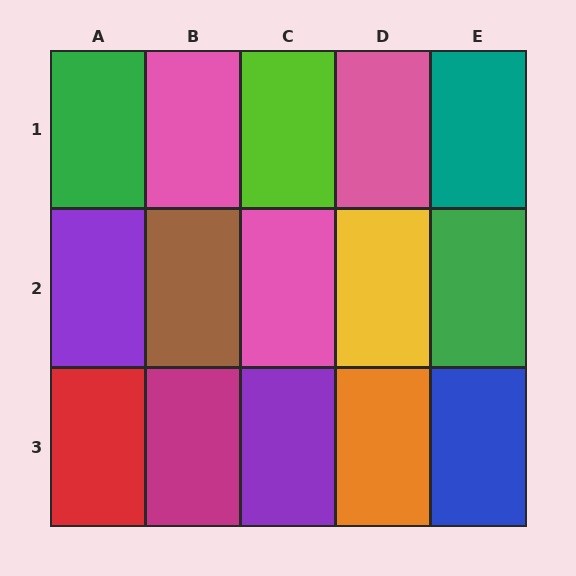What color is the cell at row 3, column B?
Magenta.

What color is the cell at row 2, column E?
Green.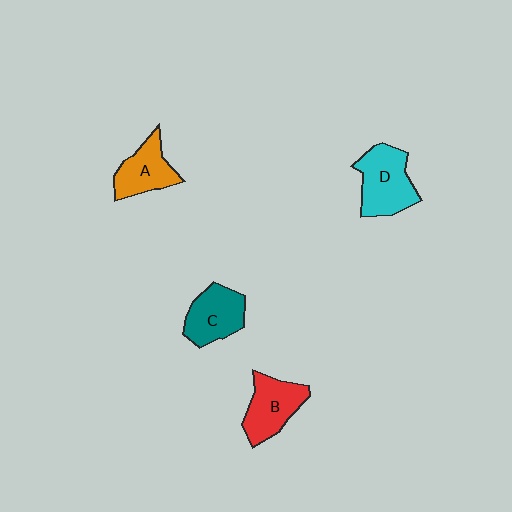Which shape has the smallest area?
Shape A (orange).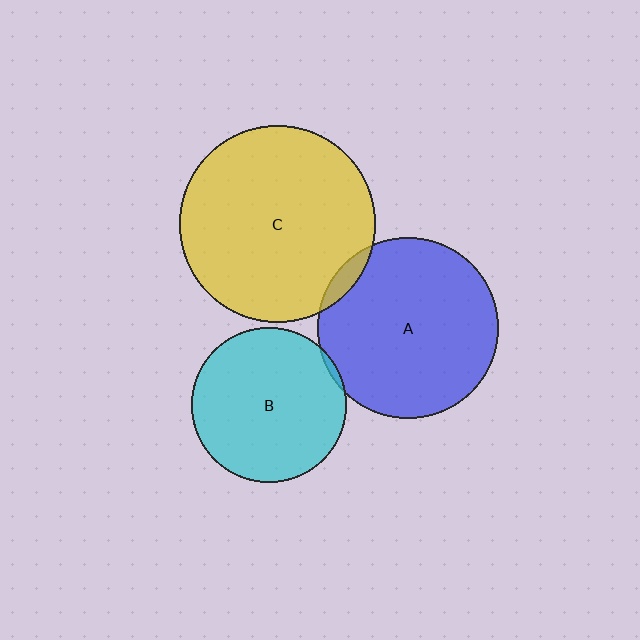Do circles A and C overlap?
Yes.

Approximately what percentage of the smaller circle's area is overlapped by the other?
Approximately 5%.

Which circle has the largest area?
Circle C (yellow).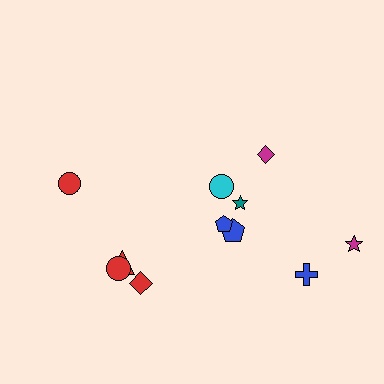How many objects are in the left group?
There are 4 objects.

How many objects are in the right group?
There are 7 objects.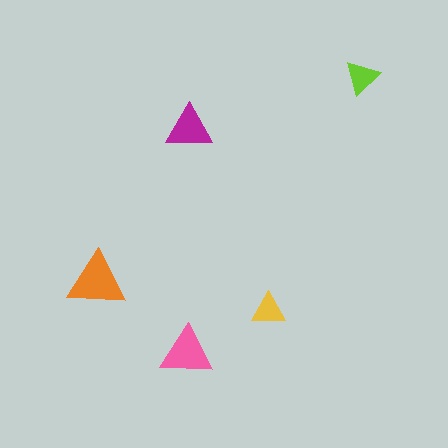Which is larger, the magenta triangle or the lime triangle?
The magenta one.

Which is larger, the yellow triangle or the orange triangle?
The orange one.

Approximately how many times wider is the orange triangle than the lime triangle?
About 1.5 times wider.